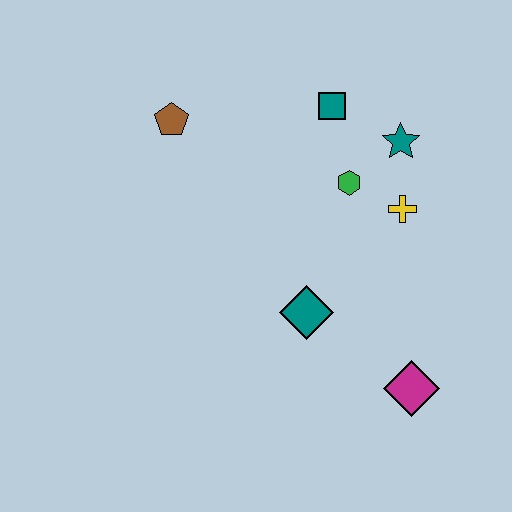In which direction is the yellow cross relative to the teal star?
The yellow cross is below the teal star.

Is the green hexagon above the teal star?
No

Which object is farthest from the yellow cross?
The brown pentagon is farthest from the yellow cross.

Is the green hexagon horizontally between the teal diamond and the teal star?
Yes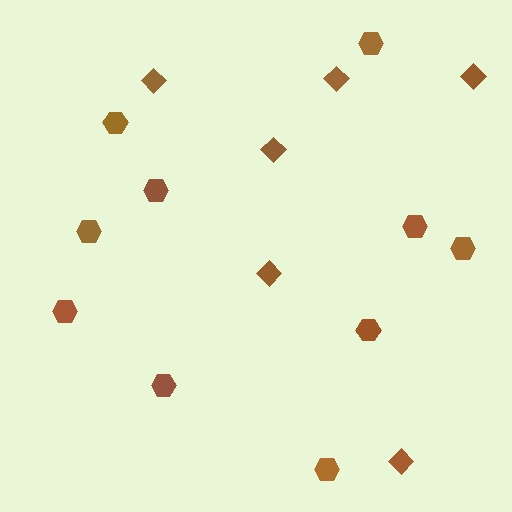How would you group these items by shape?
There are 2 groups: one group of diamonds (6) and one group of hexagons (10).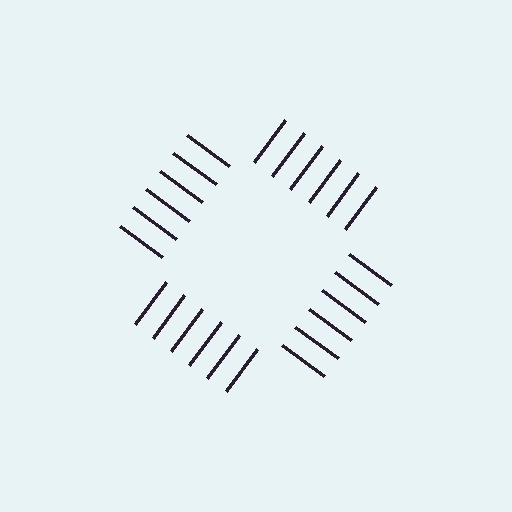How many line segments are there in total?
24 — 6 along each of the 4 edges.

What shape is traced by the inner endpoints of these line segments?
An illusory square — the line segments terminate on its edges but no continuous stroke is drawn.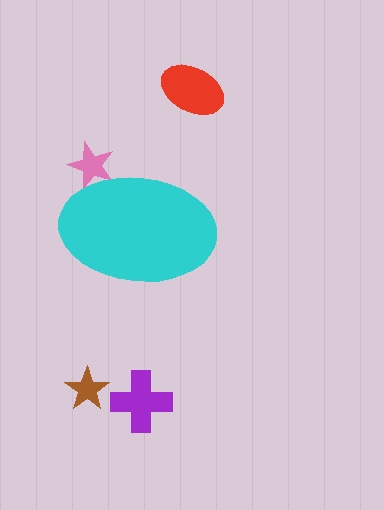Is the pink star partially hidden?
Yes, the pink star is partially hidden behind the cyan ellipse.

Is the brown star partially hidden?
No, the brown star is fully visible.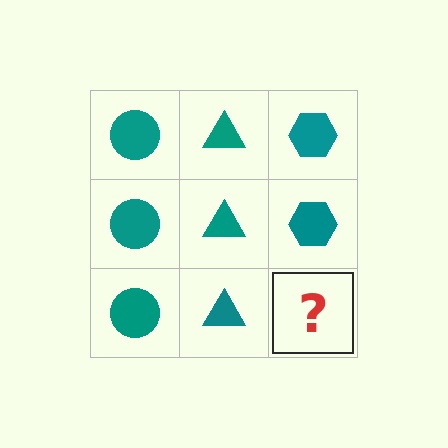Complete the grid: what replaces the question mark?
The question mark should be replaced with a teal hexagon.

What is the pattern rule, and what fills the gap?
The rule is that each column has a consistent shape. The gap should be filled with a teal hexagon.